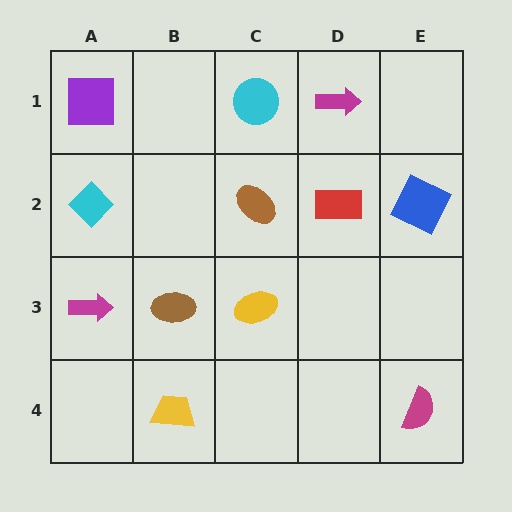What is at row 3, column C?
A yellow ellipse.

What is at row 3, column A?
A magenta arrow.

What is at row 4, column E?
A magenta semicircle.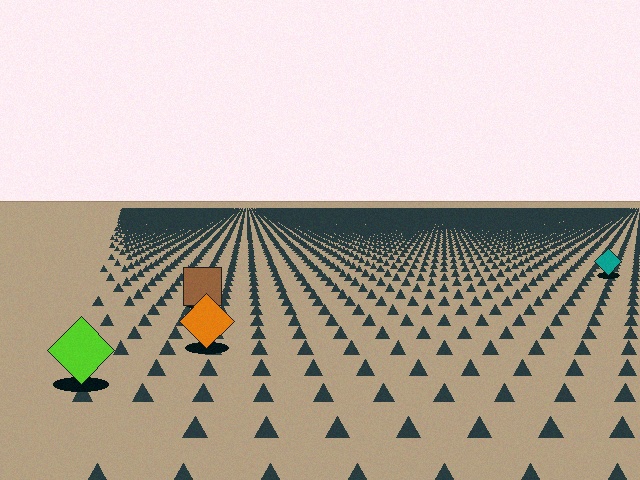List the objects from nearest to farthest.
From nearest to farthest: the lime diamond, the orange diamond, the brown square, the teal diamond.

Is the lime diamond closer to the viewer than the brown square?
Yes. The lime diamond is closer — you can tell from the texture gradient: the ground texture is coarser near it.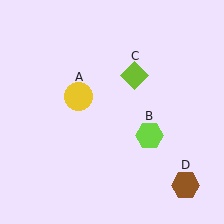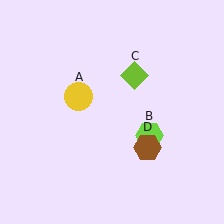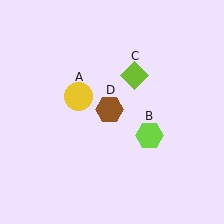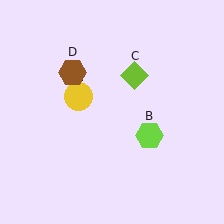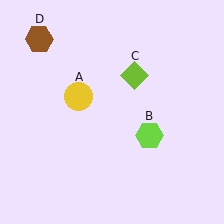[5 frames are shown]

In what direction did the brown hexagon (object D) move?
The brown hexagon (object D) moved up and to the left.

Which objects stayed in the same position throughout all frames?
Yellow circle (object A) and lime hexagon (object B) and lime diamond (object C) remained stationary.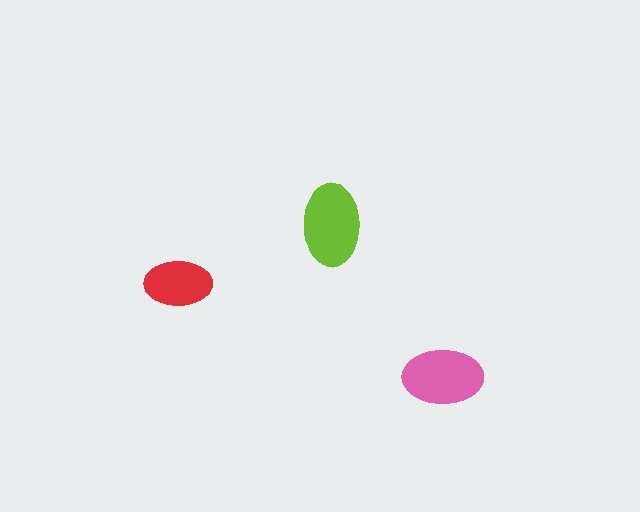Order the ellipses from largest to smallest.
the lime one, the pink one, the red one.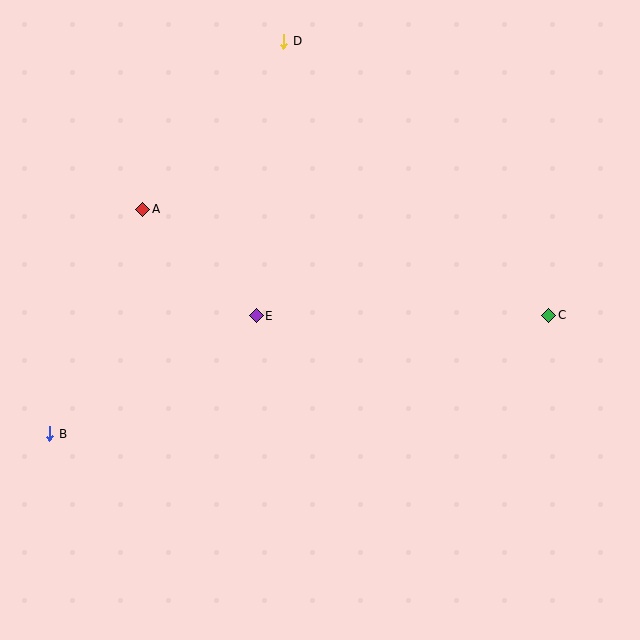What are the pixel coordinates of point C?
Point C is at (549, 315).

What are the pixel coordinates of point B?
Point B is at (50, 434).